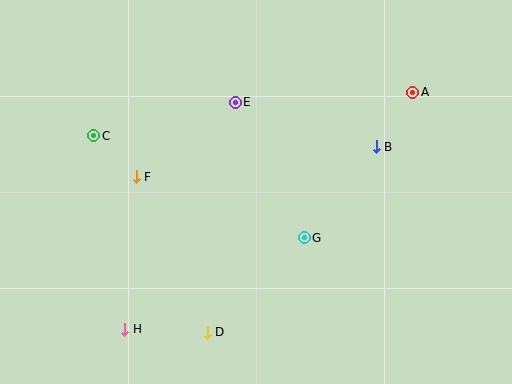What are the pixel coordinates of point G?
Point G is at (304, 238).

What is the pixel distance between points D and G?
The distance between D and G is 135 pixels.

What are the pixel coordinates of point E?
Point E is at (235, 102).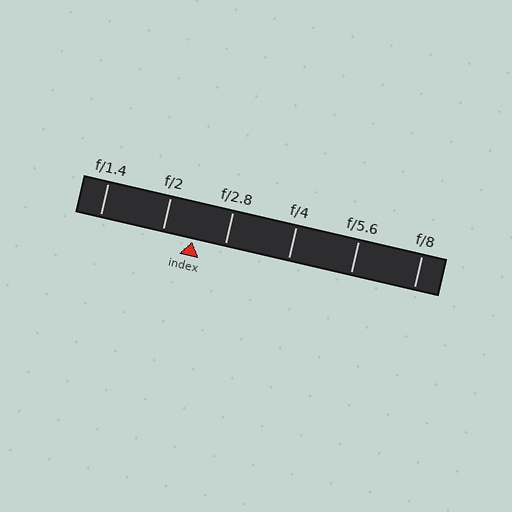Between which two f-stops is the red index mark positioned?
The index mark is between f/2 and f/2.8.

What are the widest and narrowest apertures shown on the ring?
The widest aperture shown is f/1.4 and the narrowest is f/8.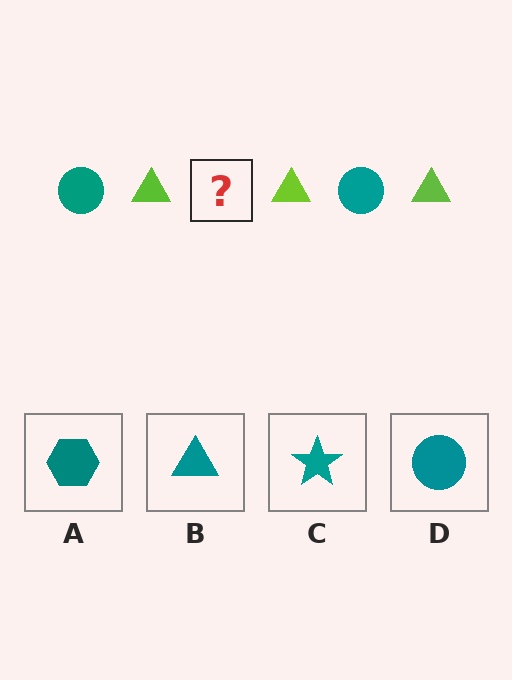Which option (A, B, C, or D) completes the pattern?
D.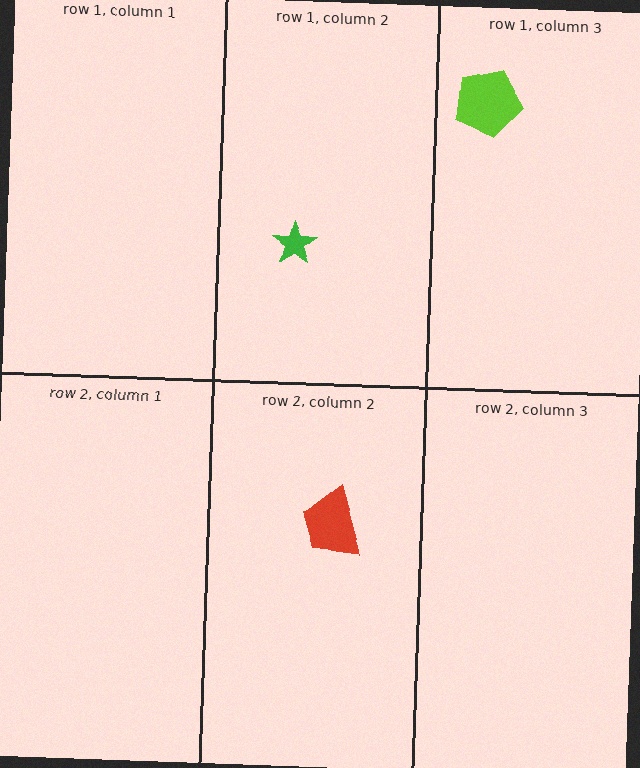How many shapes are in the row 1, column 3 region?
1.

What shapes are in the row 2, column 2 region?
The red trapezoid.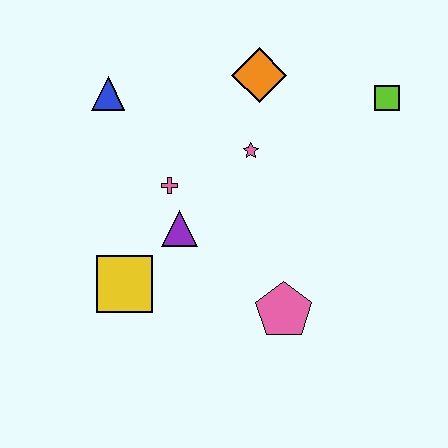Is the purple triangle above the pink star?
No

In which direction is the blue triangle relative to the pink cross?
The blue triangle is above the pink cross.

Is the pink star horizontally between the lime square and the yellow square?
Yes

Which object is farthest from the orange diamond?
The yellow square is farthest from the orange diamond.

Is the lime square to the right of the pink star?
Yes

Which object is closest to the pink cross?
The purple triangle is closest to the pink cross.